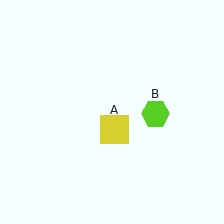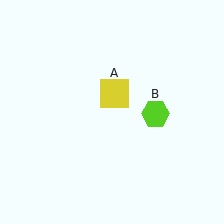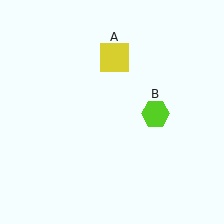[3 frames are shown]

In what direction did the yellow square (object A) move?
The yellow square (object A) moved up.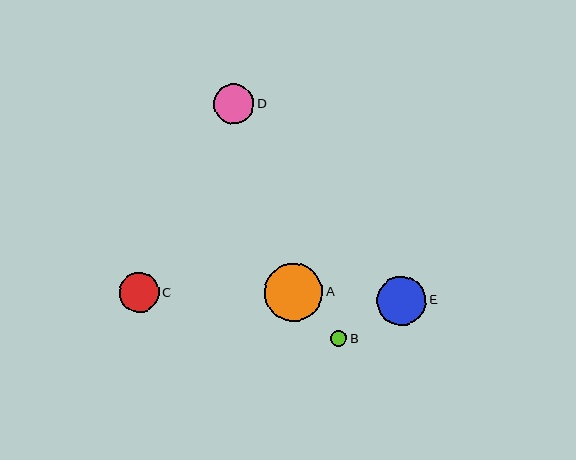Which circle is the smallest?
Circle B is the smallest with a size of approximately 17 pixels.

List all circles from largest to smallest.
From largest to smallest: A, E, D, C, B.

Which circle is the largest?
Circle A is the largest with a size of approximately 58 pixels.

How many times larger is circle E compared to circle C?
Circle E is approximately 1.2 times the size of circle C.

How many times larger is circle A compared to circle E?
Circle A is approximately 1.2 times the size of circle E.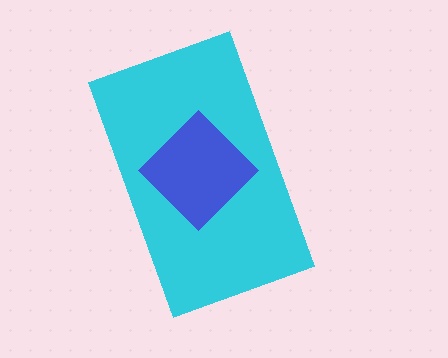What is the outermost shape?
The cyan rectangle.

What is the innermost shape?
The blue diamond.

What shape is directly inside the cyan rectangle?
The blue diamond.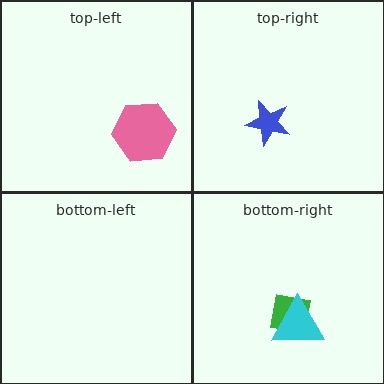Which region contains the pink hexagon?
The top-left region.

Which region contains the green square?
The bottom-right region.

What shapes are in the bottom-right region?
The green square, the cyan triangle.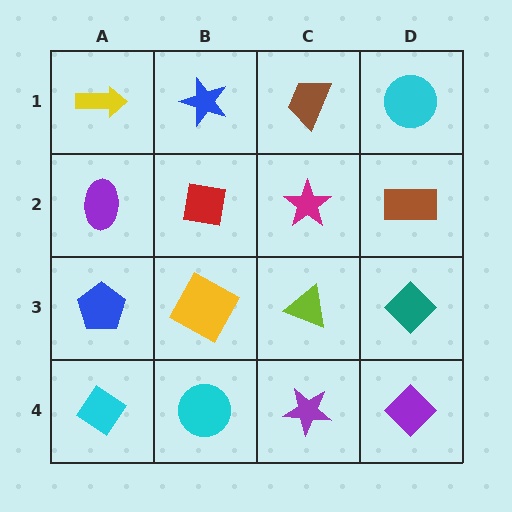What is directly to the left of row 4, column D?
A purple star.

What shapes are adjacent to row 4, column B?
A yellow square (row 3, column B), a cyan diamond (row 4, column A), a purple star (row 4, column C).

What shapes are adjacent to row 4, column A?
A blue pentagon (row 3, column A), a cyan circle (row 4, column B).